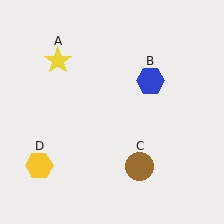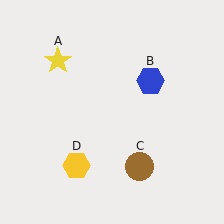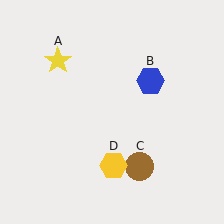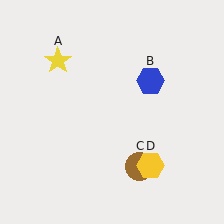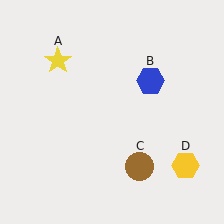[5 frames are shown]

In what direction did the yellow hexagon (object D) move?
The yellow hexagon (object D) moved right.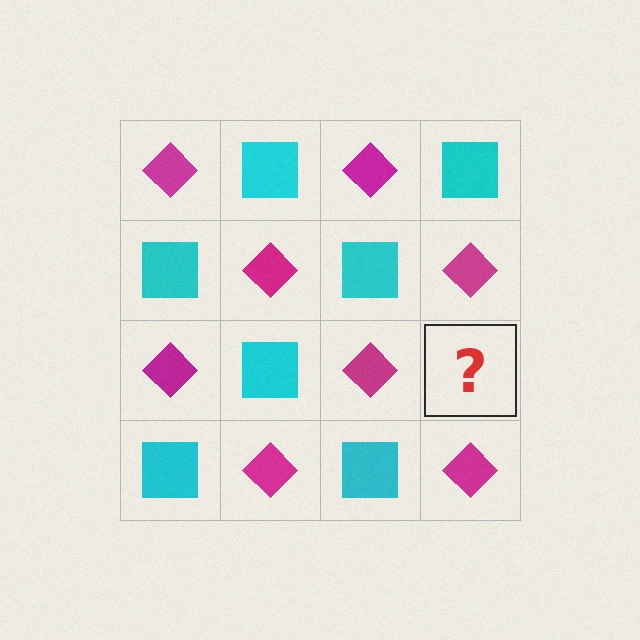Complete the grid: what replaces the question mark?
The question mark should be replaced with a cyan square.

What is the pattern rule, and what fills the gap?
The rule is that it alternates magenta diamond and cyan square in a checkerboard pattern. The gap should be filled with a cyan square.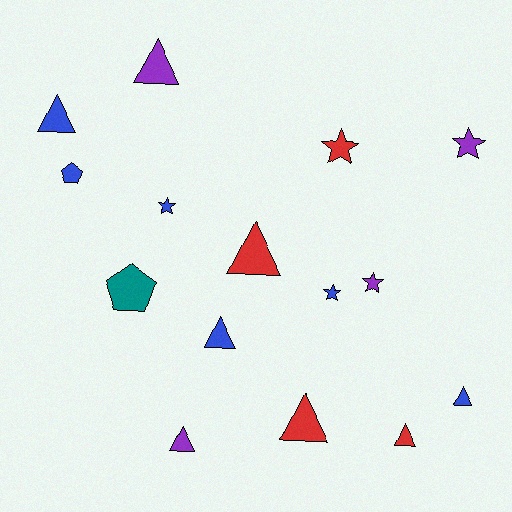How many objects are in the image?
There are 15 objects.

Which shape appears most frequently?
Triangle, with 8 objects.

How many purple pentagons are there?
There are no purple pentagons.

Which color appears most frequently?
Blue, with 6 objects.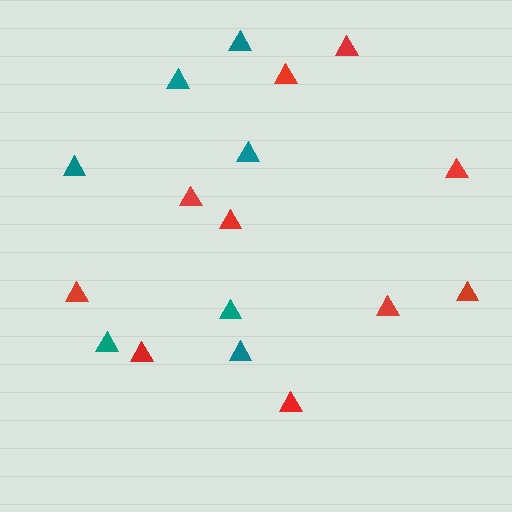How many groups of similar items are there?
There are 2 groups: one group of red triangles (10) and one group of teal triangles (7).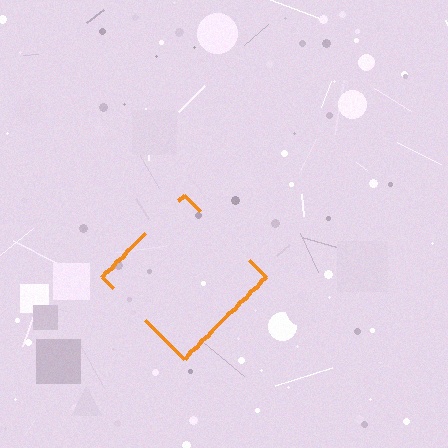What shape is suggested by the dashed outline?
The dashed outline suggests a diamond.